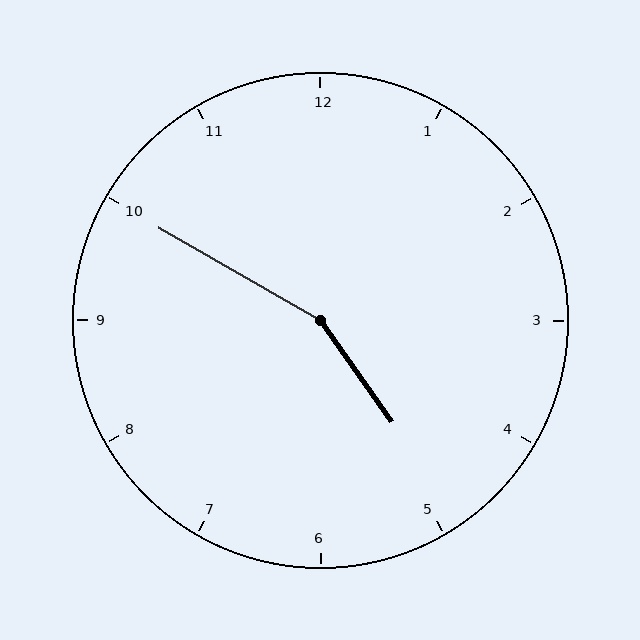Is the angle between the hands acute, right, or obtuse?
It is obtuse.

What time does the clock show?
4:50.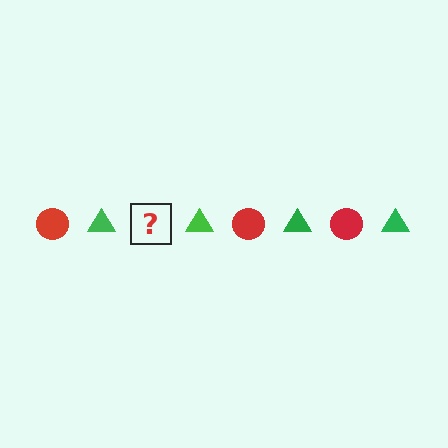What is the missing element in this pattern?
The missing element is a red circle.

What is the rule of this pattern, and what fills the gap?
The rule is that the pattern alternates between red circle and green triangle. The gap should be filled with a red circle.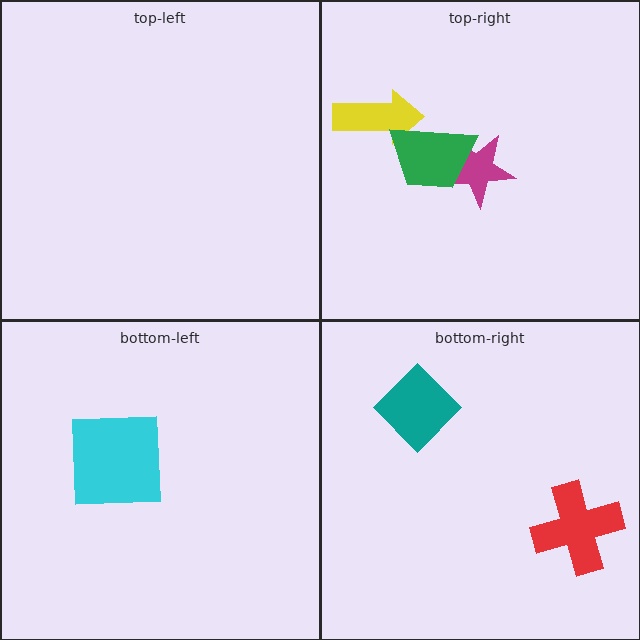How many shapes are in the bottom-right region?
2.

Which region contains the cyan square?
The bottom-left region.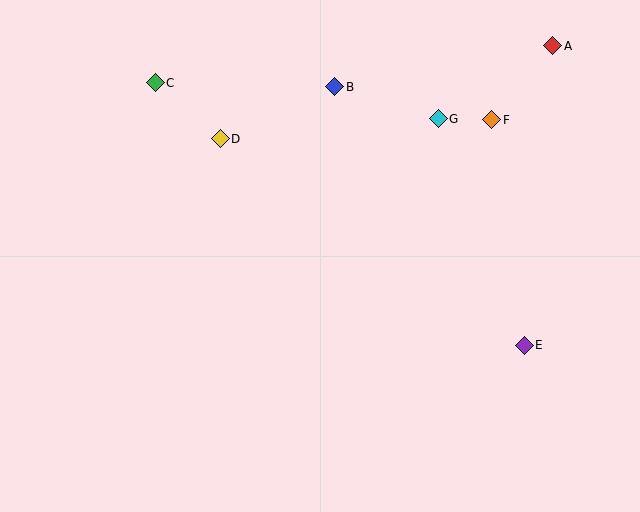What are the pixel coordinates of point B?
Point B is at (335, 87).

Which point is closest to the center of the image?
Point D at (220, 139) is closest to the center.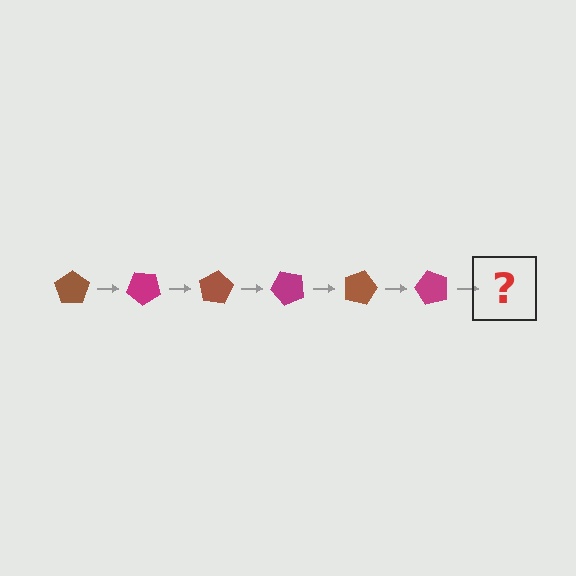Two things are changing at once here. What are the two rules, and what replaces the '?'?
The two rules are that it rotates 40 degrees each step and the color cycles through brown and magenta. The '?' should be a brown pentagon, rotated 240 degrees from the start.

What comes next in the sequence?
The next element should be a brown pentagon, rotated 240 degrees from the start.